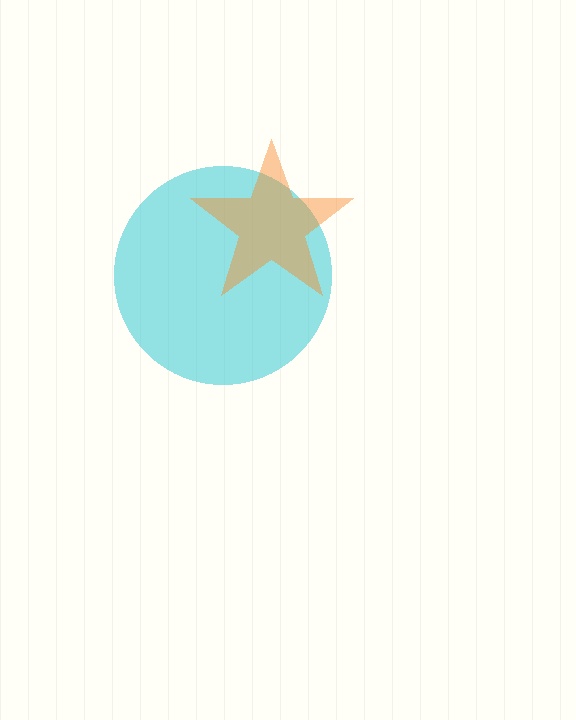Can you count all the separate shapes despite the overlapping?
Yes, there are 2 separate shapes.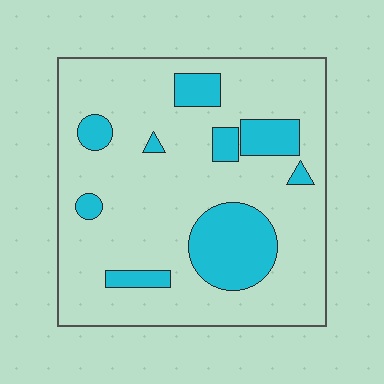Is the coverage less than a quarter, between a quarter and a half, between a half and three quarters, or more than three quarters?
Less than a quarter.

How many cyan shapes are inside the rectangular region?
9.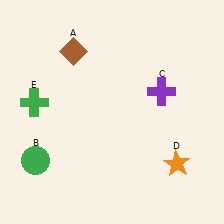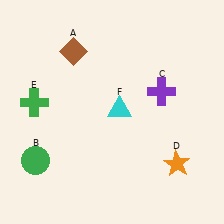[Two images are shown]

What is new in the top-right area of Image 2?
A cyan triangle (F) was added in the top-right area of Image 2.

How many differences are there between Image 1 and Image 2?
There is 1 difference between the two images.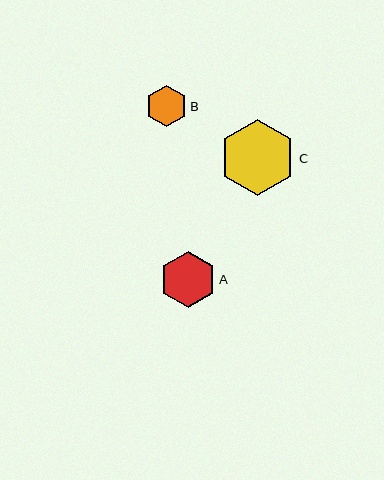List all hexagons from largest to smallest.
From largest to smallest: C, A, B.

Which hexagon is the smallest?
Hexagon B is the smallest with a size of approximately 41 pixels.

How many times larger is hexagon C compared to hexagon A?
Hexagon C is approximately 1.4 times the size of hexagon A.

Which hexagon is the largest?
Hexagon C is the largest with a size of approximately 76 pixels.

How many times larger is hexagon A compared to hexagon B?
Hexagon A is approximately 1.4 times the size of hexagon B.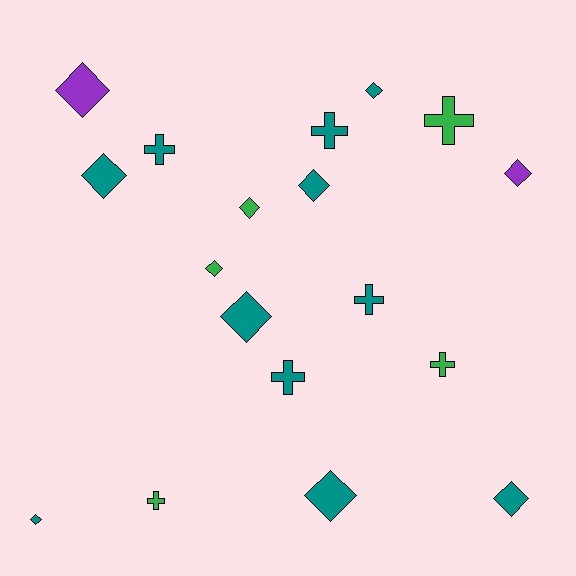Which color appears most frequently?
Teal, with 11 objects.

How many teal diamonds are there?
There are 7 teal diamonds.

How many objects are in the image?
There are 18 objects.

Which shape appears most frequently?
Diamond, with 11 objects.